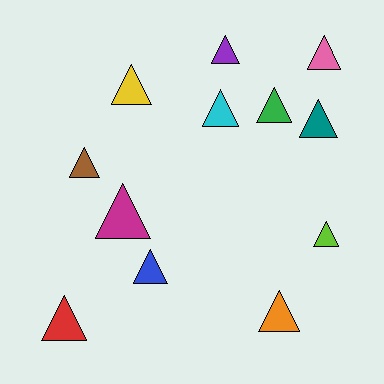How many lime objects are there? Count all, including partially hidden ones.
There is 1 lime object.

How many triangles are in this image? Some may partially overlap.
There are 12 triangles.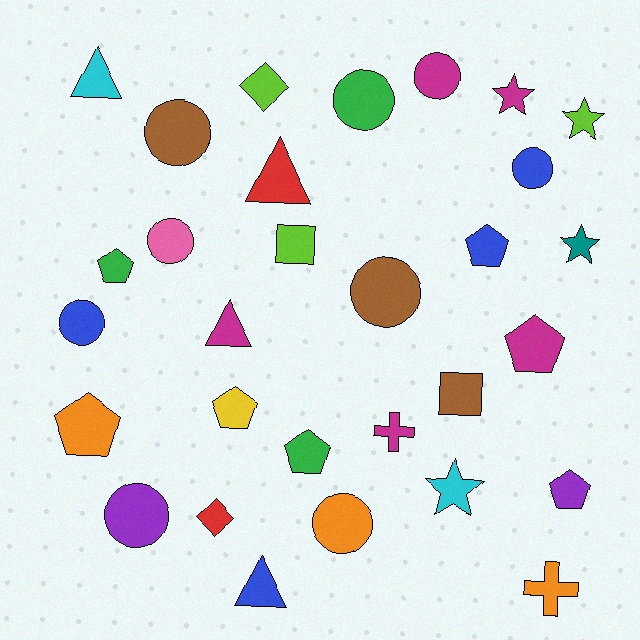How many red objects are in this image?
There are 2 red objects.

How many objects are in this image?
There are 30 objects.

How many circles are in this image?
There are 9 circles.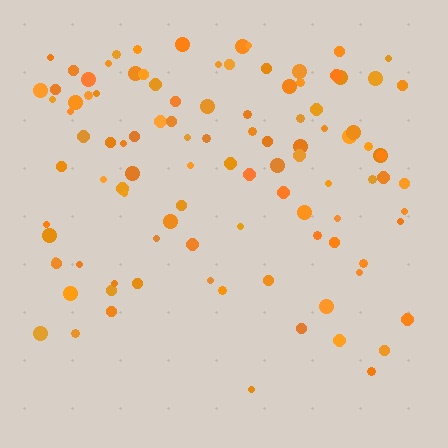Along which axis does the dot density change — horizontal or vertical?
Vertical.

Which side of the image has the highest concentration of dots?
The top.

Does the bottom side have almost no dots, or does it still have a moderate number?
Still a moderate number, just noticeably fewer than the top.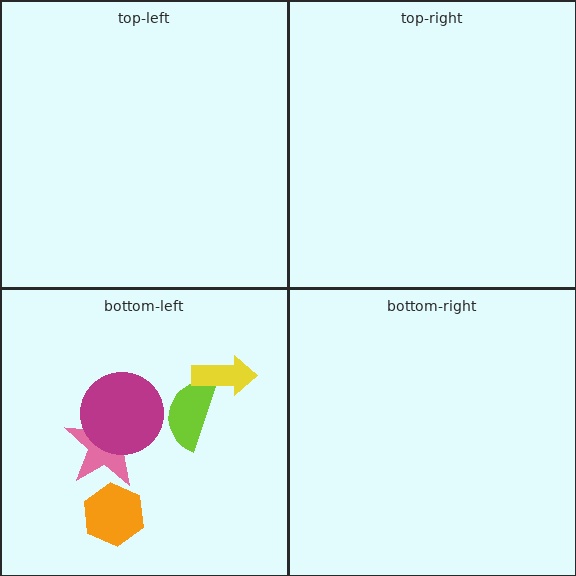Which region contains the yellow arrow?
The bottom-left region.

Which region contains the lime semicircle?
The bottom-left region.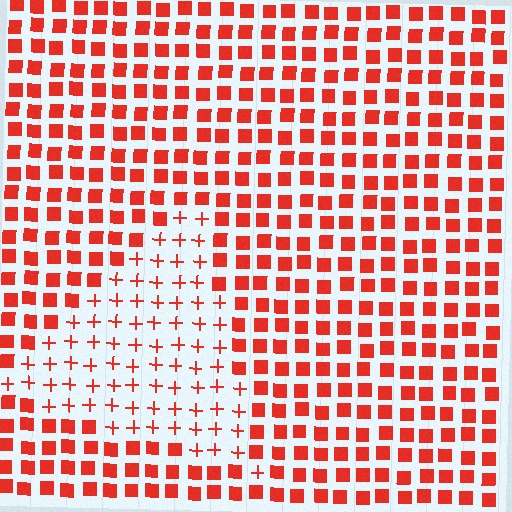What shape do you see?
I see a triangle.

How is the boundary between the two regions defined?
The boundary is defined by a change in element shape: plus signs inside vs. squares outside. All elements share the same color and spacing.